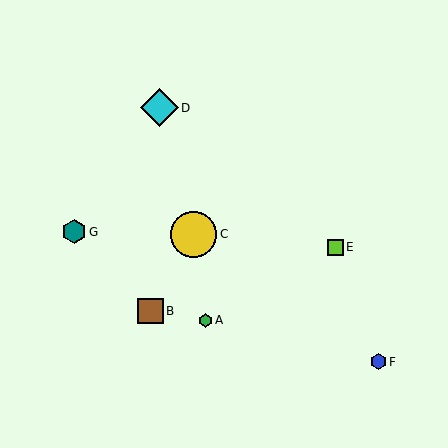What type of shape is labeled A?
Shape A is a green hexagon.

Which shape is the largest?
The yellow circle (labeled C) is the largest.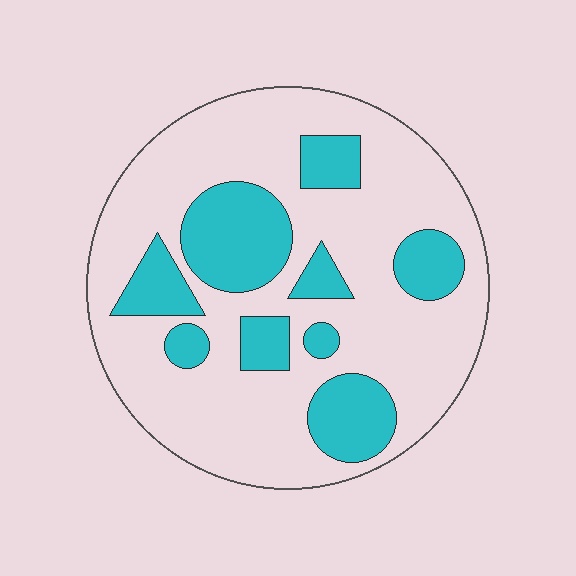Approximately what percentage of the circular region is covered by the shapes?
Approximately 30%.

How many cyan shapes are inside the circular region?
9.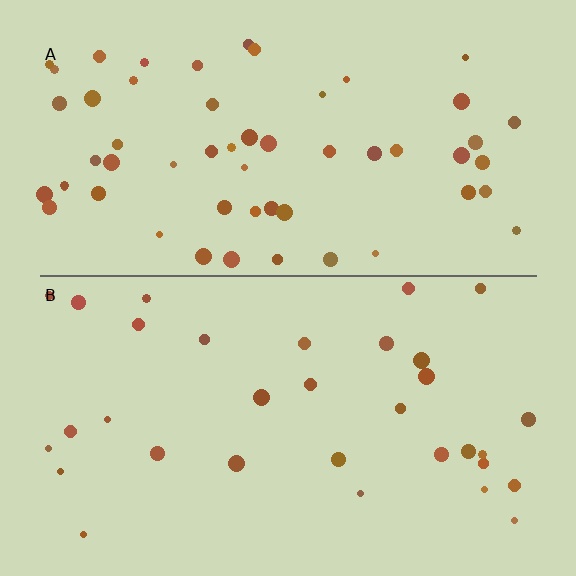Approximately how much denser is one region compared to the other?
Approximately 1.7× — region A over region B.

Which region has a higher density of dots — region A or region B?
A (the top).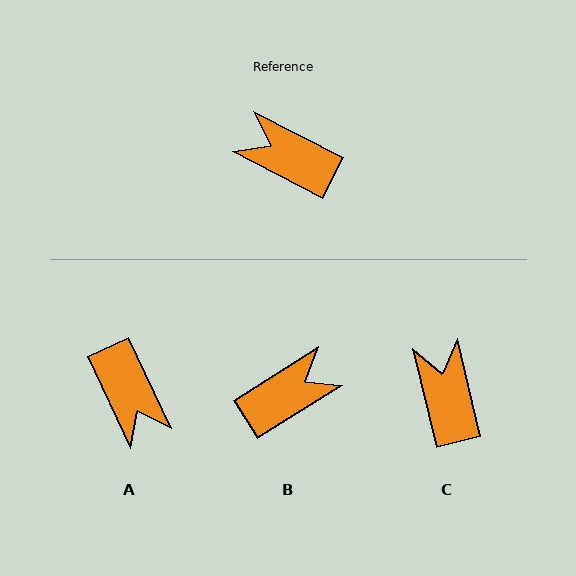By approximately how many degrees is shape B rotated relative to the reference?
Approximately 121 degrees clockwise.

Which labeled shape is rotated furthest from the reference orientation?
A, about 142 degrees away.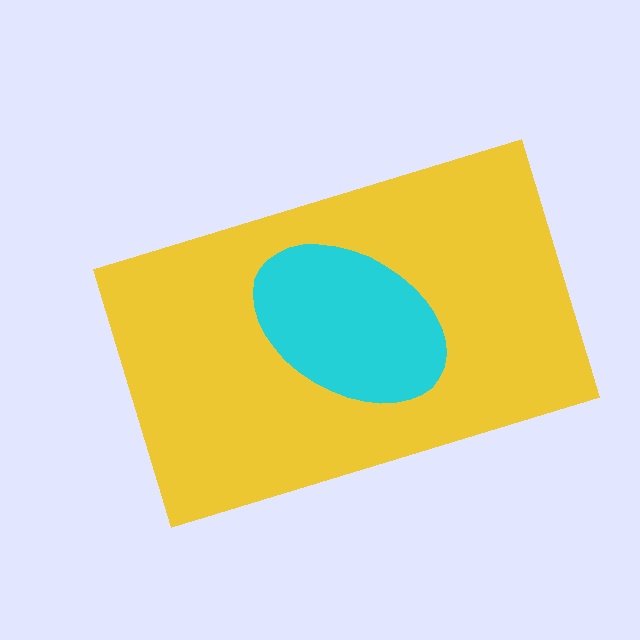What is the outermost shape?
The yellow rectangle.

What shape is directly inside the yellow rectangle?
The cyan ellipse.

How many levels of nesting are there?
2.